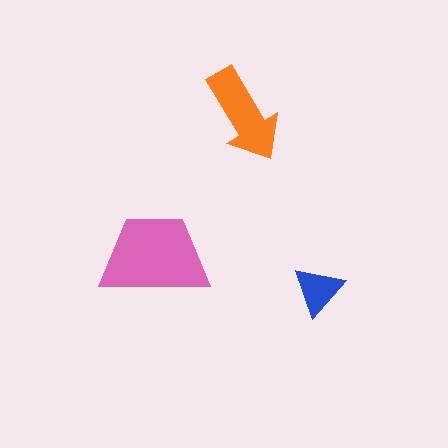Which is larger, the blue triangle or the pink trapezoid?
The pink trapezoid.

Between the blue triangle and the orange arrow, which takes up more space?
The orange arrow.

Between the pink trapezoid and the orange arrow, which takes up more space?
The pink trapezoid.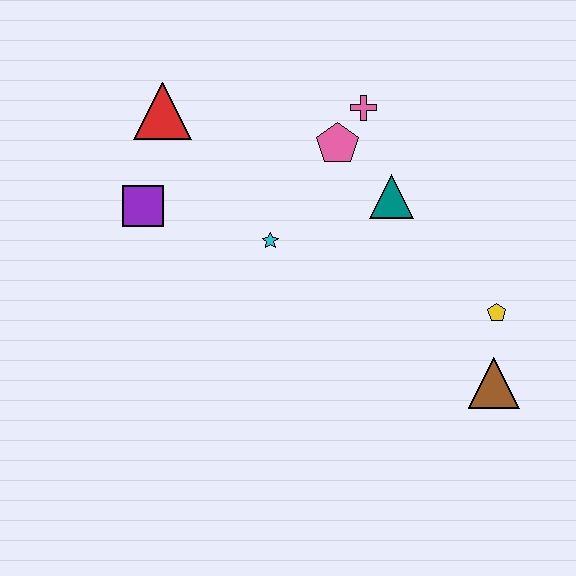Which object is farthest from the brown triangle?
The red triangle is farthest from the brown triangle.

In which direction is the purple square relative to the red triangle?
The purple square is below the red triangle.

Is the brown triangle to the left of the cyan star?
No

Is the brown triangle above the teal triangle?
No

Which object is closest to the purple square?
The red triangle is closest to the purple square.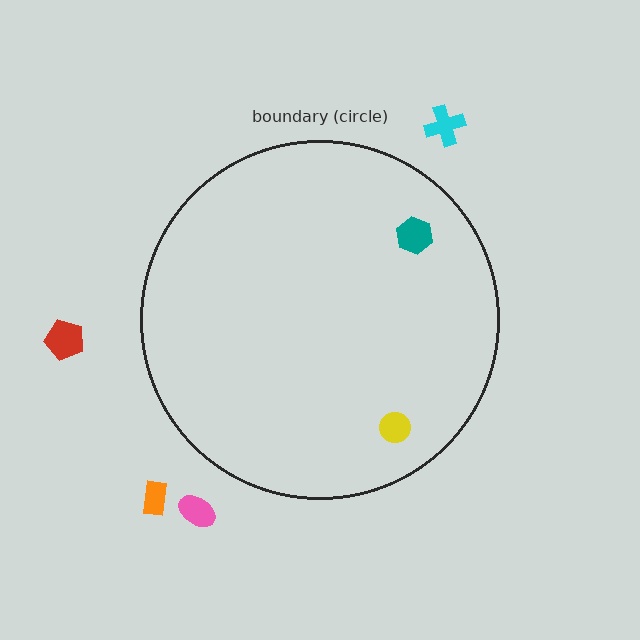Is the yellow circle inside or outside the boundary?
Inside.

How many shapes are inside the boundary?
2 inside, 4 outside.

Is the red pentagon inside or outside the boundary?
Outside.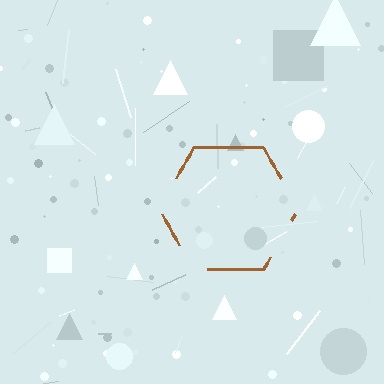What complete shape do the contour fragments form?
The contour fragments form a hexagon.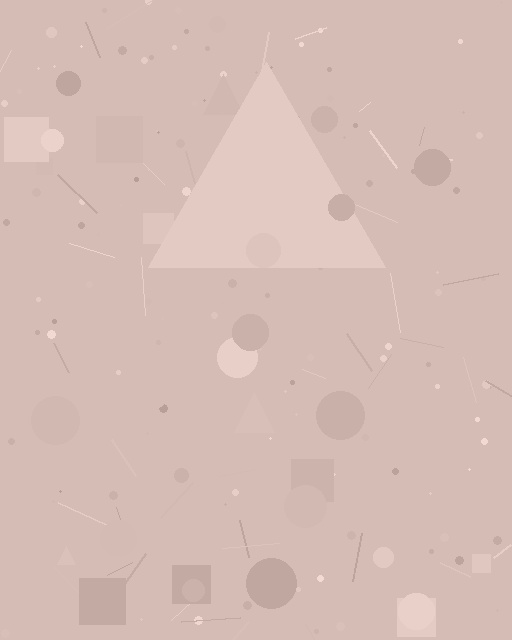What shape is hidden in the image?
A triangle is hidden in the image.